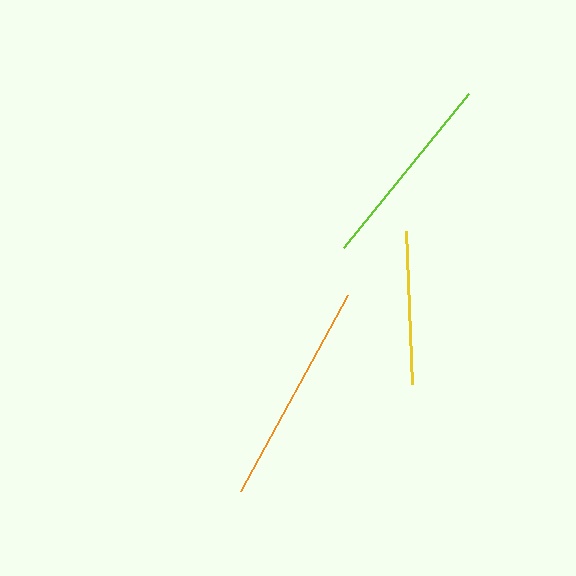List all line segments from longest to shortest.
From longest to shortest: orange, lime, yellow.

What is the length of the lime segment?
The lime segment is approximately 199 pixels long.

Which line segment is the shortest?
The yellow line is the shortest at approximately 153 pixels.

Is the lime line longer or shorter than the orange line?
The orange line is longer than the lime line.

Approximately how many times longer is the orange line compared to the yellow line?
The orange line is approximately 1.5 times the length of the yellow line.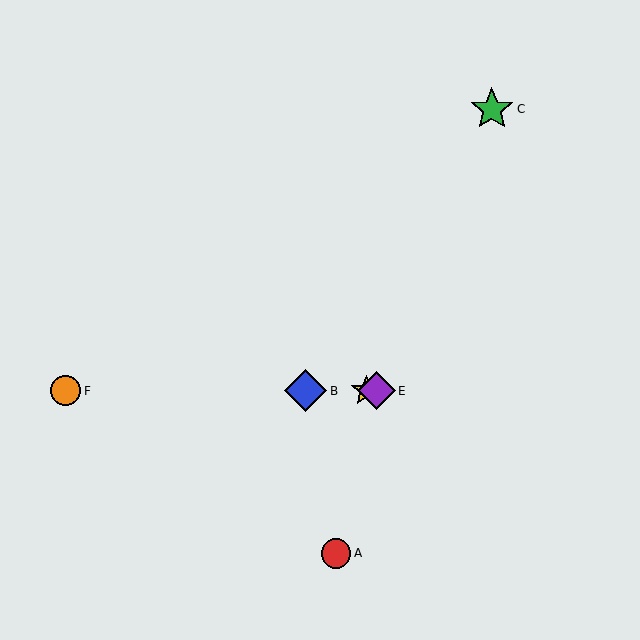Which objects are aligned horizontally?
Objects B, D, E, F are aligned horizontally.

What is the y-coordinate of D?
Object D is at y≈391.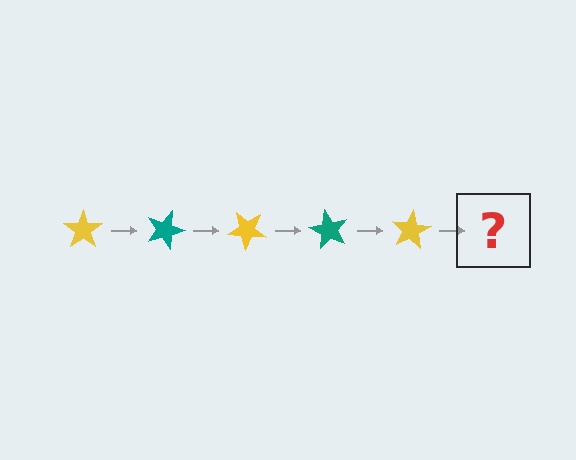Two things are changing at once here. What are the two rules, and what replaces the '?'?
The two rules are that it rotates 20 degrees each step and the color cycles through yellow and teal. The '?' should be a teal star, rotated 100 degrees from the start.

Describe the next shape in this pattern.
It should be a teal star, rotated 100 degrees from the start.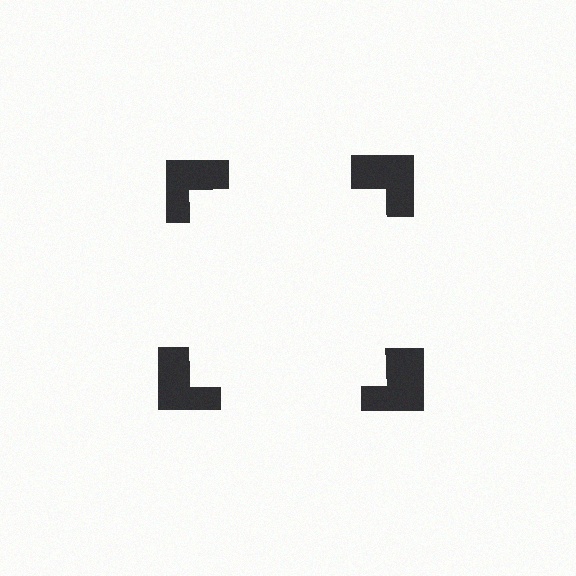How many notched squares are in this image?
There are 4 — one at each vertex of the illusory square.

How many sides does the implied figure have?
4 sides.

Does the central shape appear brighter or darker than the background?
It typically appears slightly brighter than the background, even though no actual brightness change is drawn.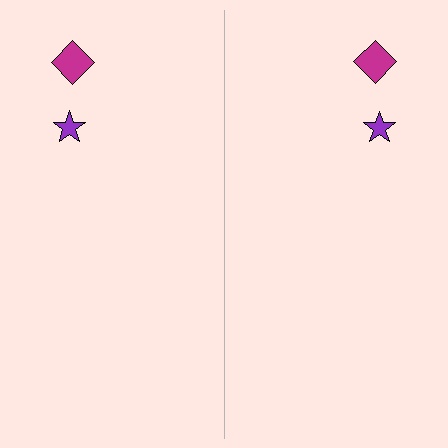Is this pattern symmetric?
Yes, this pattern has bilateral (reflection) symmetry.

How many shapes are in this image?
There are 4 shapes in this image.